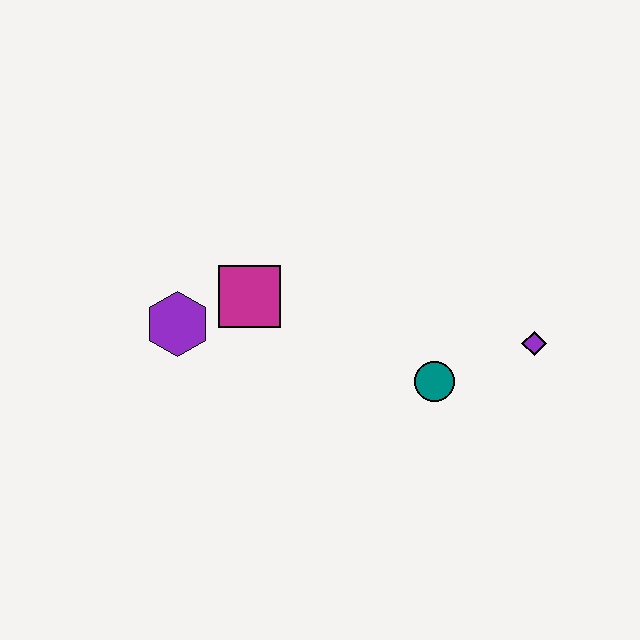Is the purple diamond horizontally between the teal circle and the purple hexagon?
No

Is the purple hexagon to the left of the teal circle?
Yes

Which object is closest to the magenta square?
The purple hexagon is closest to the magenta square.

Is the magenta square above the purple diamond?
Yes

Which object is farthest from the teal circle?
The purple hexagon is farthest from the teal circle.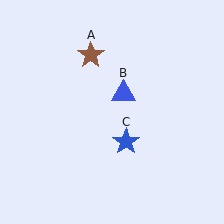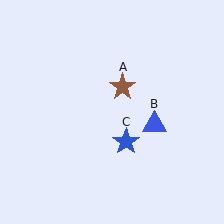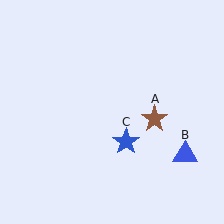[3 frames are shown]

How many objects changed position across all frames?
2 objects changed position: brown star (object A), blue triangle (object B).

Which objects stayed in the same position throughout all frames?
Blue star (object C) remained stationary.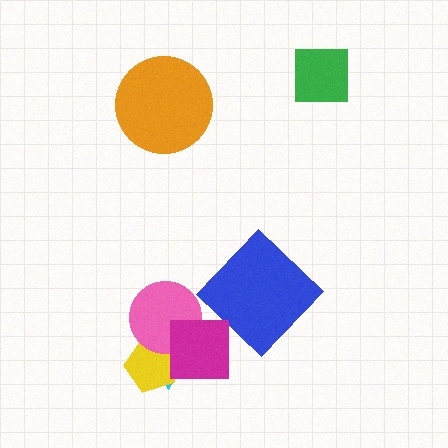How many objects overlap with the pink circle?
3 objects overlap with the pink circle.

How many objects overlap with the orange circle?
0 objects overlap with the orange circle.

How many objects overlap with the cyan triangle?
3 objects overlap with the cyan triangle.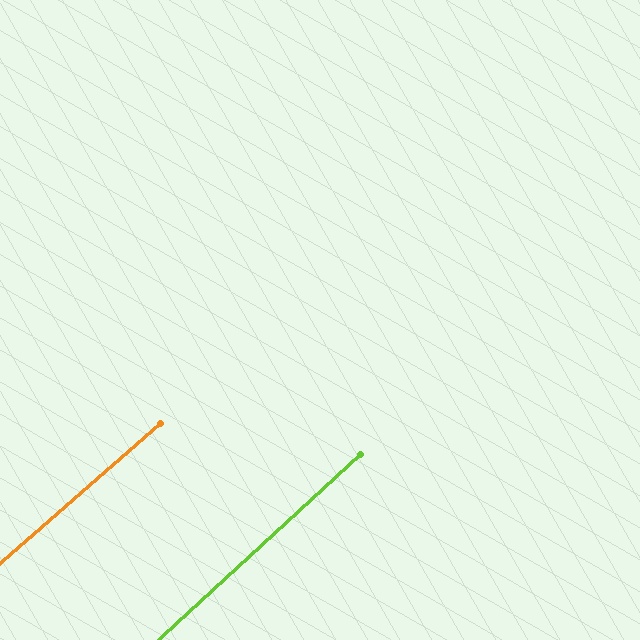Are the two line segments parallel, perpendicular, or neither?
Parallel — their directions differ by only 1.3°.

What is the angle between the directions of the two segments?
Approximately 1 degree.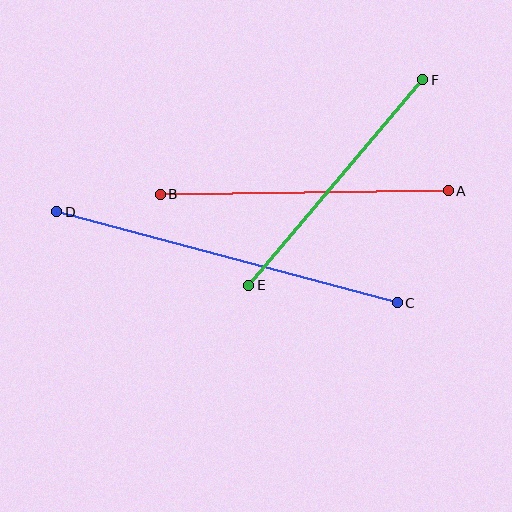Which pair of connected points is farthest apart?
Points C and D are farthest apart.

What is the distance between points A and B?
The distance is approximately 288 pixels.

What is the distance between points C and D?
The distance is approximately 352 pixels.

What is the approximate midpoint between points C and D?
The midpoint is at approximately (227, 257) pixels.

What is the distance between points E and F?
The distance is approximately 270 pixels.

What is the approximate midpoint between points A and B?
The midpoint is at approximately (304, 192) pixels.